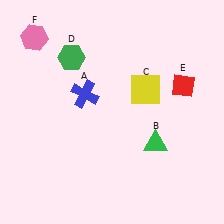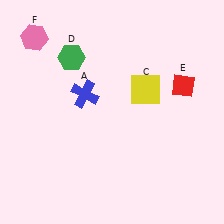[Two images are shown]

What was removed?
The green triangle (B) was removed in Image 2.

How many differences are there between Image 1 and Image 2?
There is 1 difference between the two images.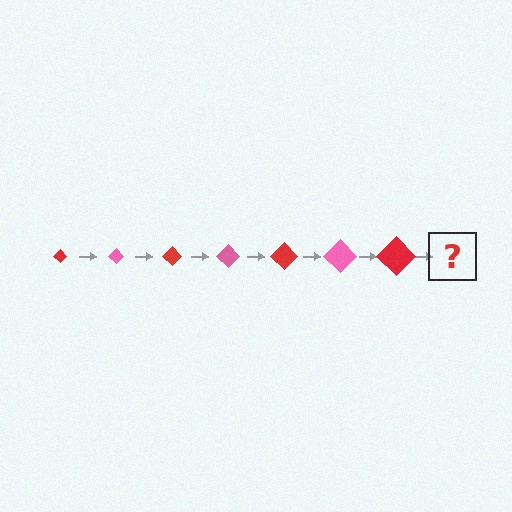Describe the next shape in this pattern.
It should be a pink diamond, larger than the previous one.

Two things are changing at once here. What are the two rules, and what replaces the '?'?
The two rules are that the diamond grows larger each step and the color cycles through red and pink. The '?' should be a pink diamond, larger than the previous one.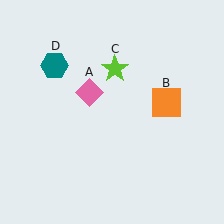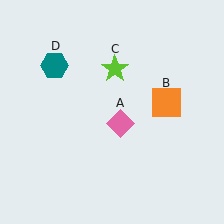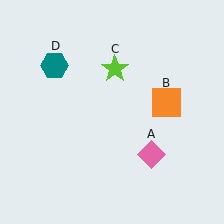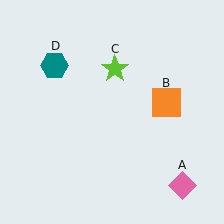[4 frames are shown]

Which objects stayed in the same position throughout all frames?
Orange square (object B) and lime star (object C) and teal hexagon (object D) remained stationary.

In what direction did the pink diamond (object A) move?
The pink diamond (object A) moved down and to the right.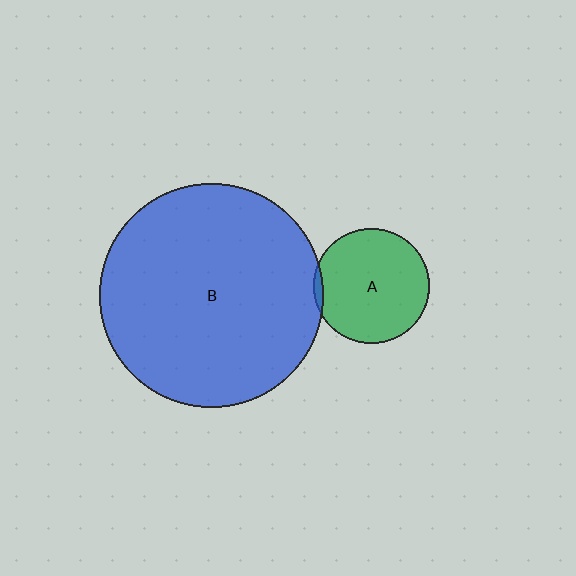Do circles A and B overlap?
Yes.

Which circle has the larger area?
Circle B (blue).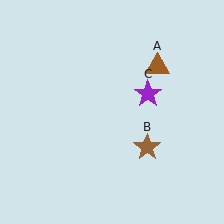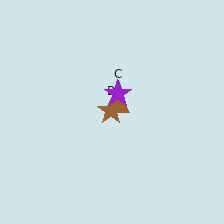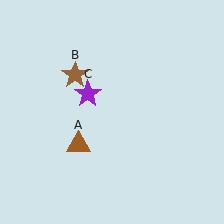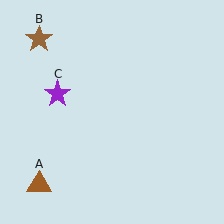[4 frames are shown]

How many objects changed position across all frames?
3 objects changed position: brown triangle (object A), brown star (object B), purple star (object C).